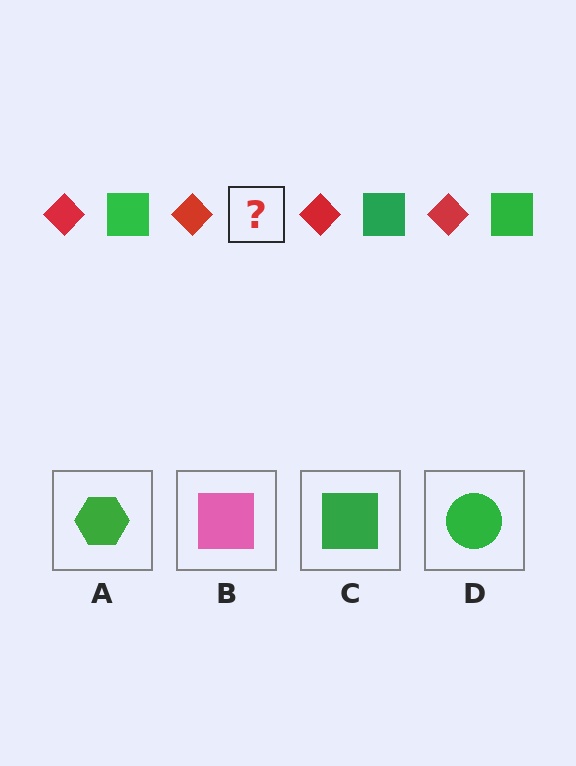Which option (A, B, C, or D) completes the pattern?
C.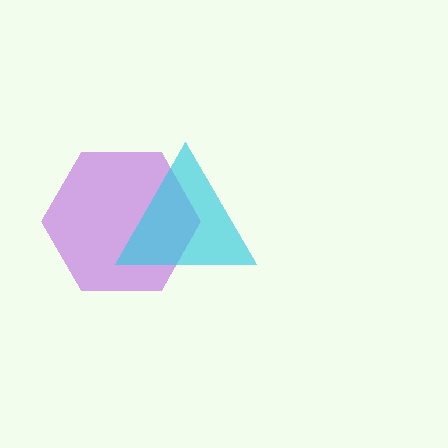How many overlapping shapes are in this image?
There are 2 overlapping shapes in the image.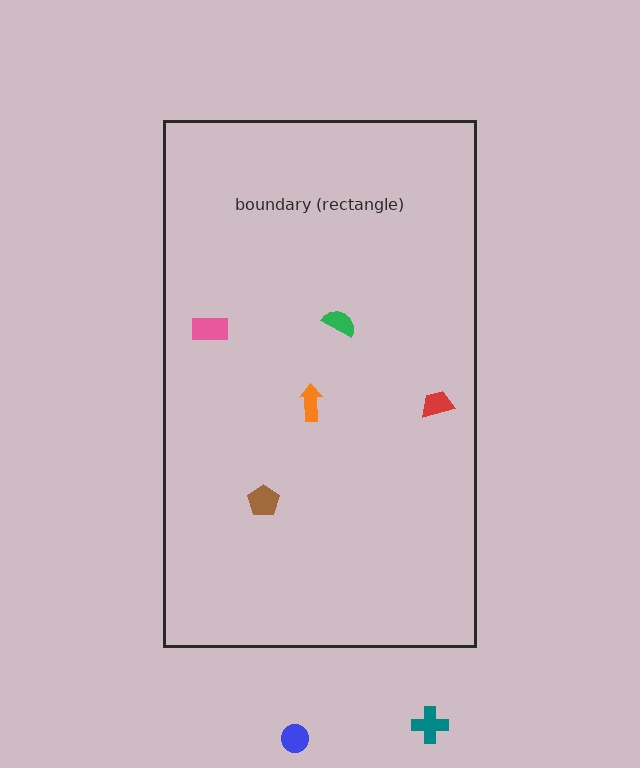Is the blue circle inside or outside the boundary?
Outside.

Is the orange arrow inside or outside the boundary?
Inside.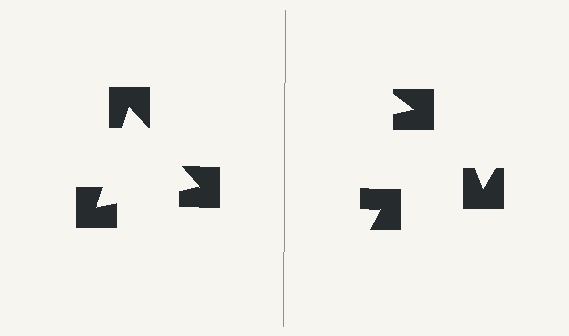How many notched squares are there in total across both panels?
6 — 3 on each side.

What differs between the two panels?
The notched squares are positioned identically on both sides; only the wedge orientations differ. On the left they align to a triangle; on the right they are misaligned.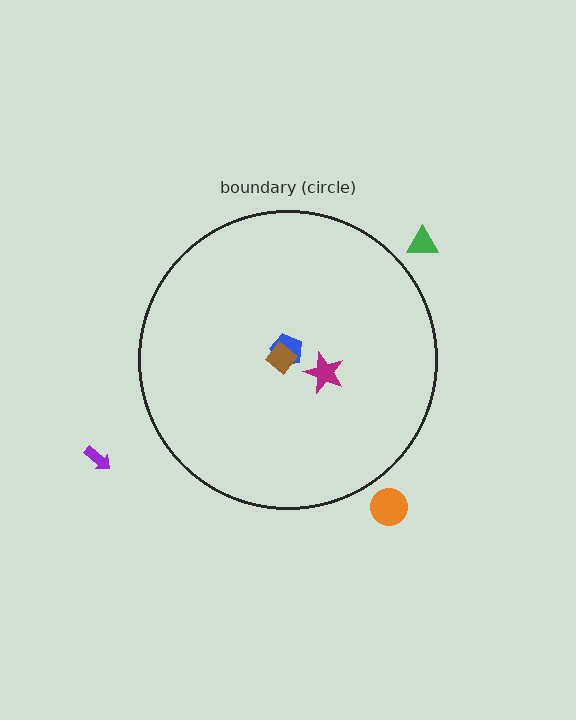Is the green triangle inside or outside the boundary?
Outside.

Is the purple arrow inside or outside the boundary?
Outside.